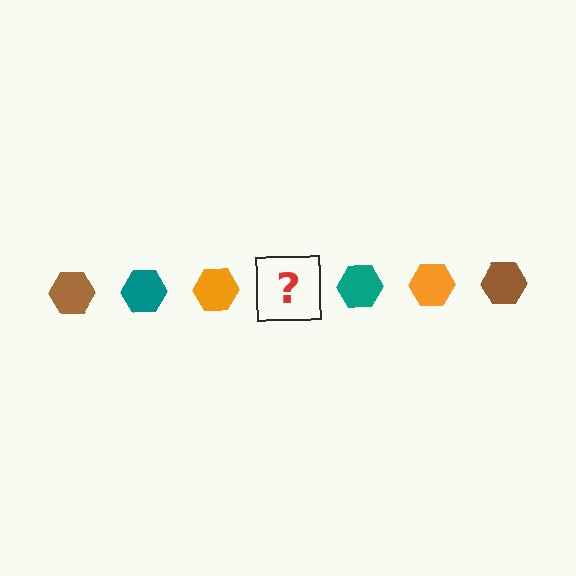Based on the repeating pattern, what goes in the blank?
The blank should be a brown hexagon.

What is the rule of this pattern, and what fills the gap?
The rule is that the pattern cycles through brown, teal, orange hexagons. The gap should be filled with a brown hexagon.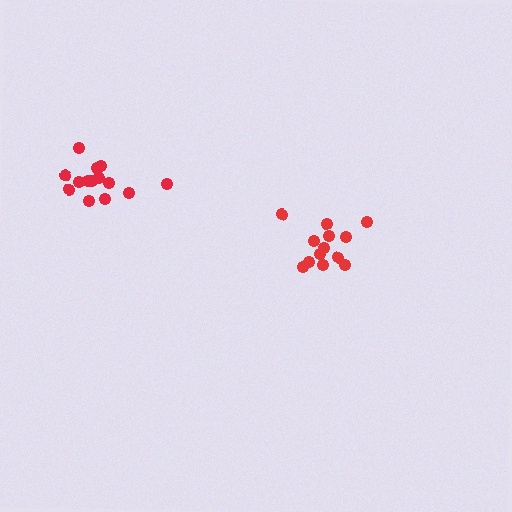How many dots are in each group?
Group 1: 13 dots, Group 2: 14 dots (27 total).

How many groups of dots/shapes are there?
There are 2 groups.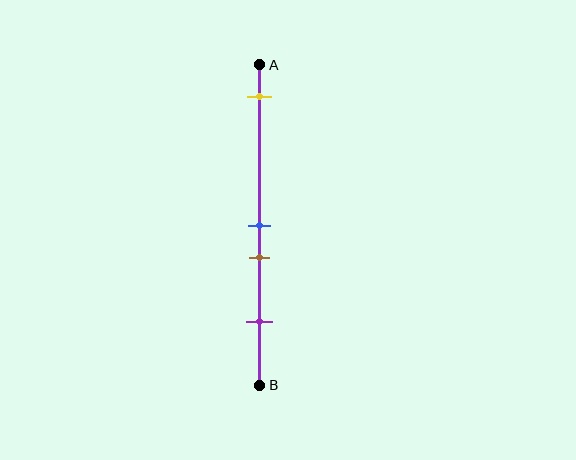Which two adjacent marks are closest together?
The blue and brown marks are the closest adjacent pair.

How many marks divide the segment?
There are 4 marks dividing the segment.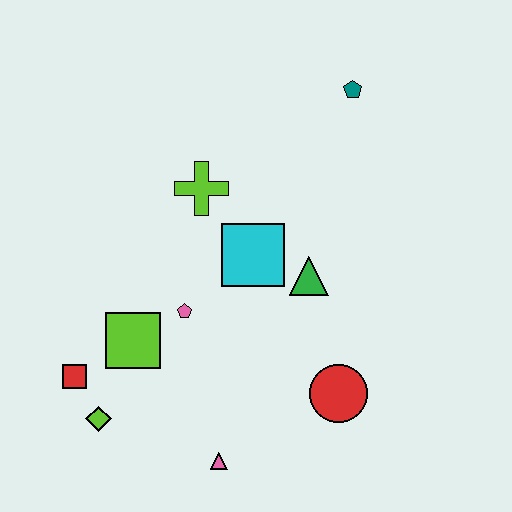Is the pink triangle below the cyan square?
Yes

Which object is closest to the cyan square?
The green triangle is closest to the cyan square.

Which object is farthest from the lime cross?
The pink triangle is farthest from the lime cross.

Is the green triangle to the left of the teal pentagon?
Yes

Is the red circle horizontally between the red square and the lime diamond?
No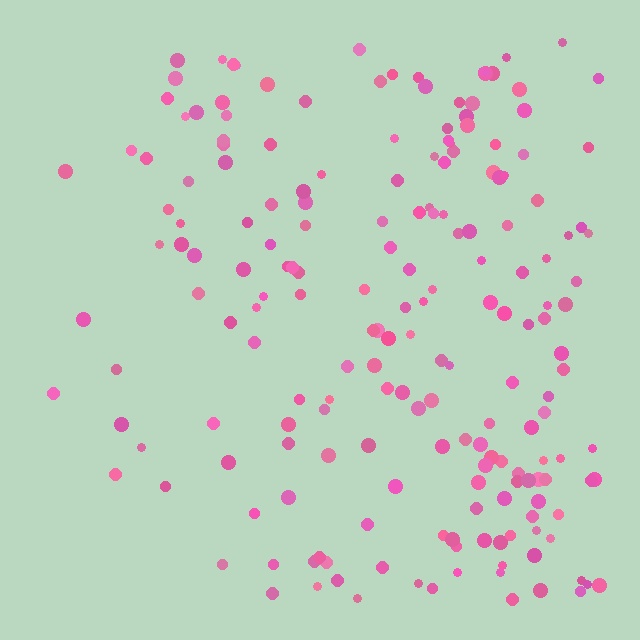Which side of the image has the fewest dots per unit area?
The left.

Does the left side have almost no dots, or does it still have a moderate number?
Still a moderate number, just noticeably fewer than the right.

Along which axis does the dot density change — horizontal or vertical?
Horizontal.